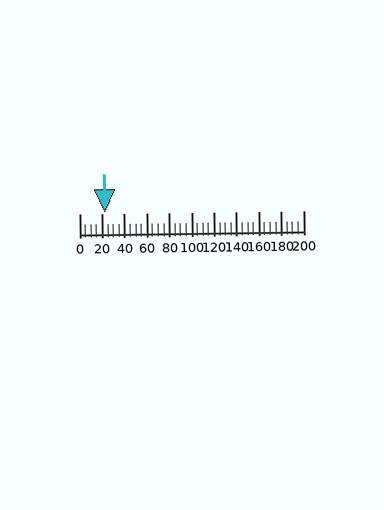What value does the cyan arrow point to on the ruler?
The cyan arrow points to approximately 23.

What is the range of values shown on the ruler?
The ruler shows values from 0 to 200.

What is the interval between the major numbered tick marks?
The major tick marks are spaced 20 units apart.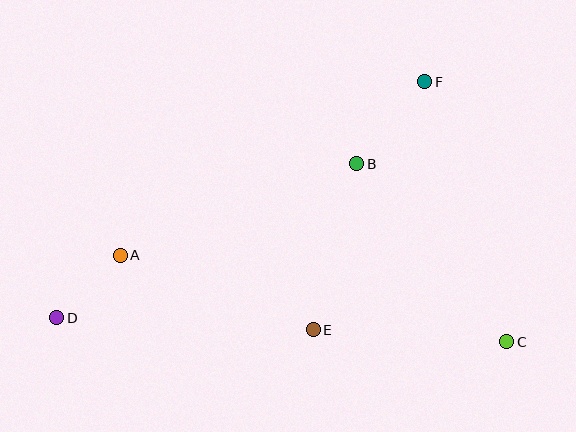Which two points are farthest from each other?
Points C and D are farthest from each other.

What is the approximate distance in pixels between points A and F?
The distance between A and F is approximately 350 pixels.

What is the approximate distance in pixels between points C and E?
The distance between C and E is approximately 194 pixels.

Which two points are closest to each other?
Points A and D are closest to each other.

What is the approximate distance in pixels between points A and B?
The distance between A and B is approximately 253 pixels.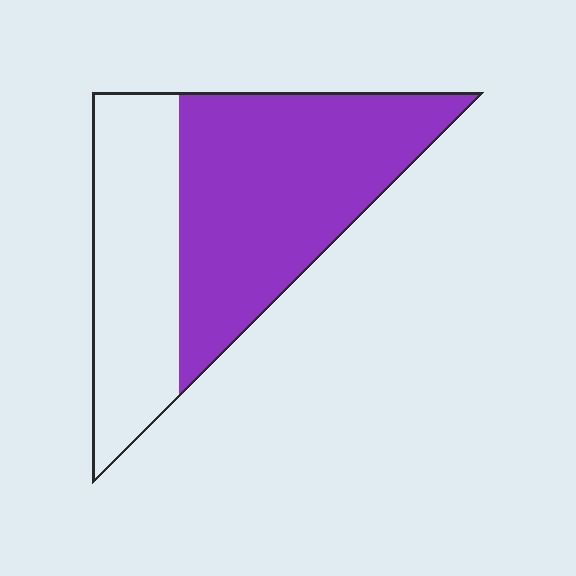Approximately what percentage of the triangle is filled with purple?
Approximately 60%.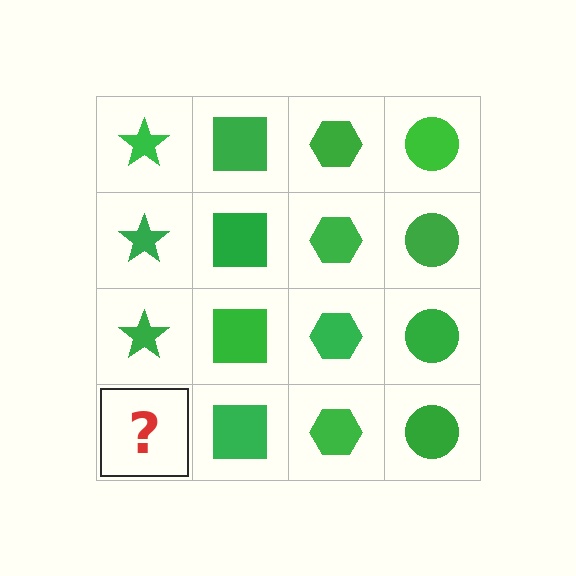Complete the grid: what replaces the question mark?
The question mark should be replaced with a green star.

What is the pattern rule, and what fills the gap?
The rule is that each column has a consistent shape. The gap should be filled with a green star.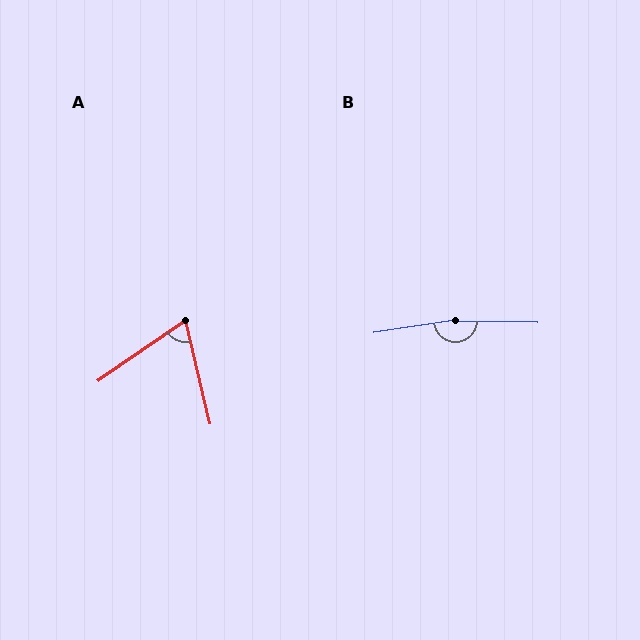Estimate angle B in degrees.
Approximately 170 degrees.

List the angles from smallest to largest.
A (69°), B (170°).